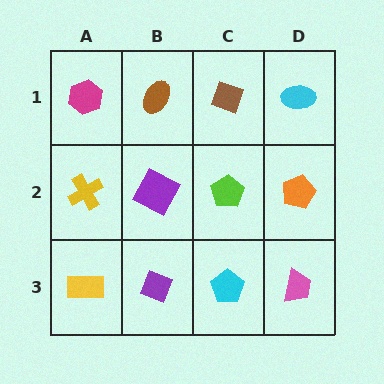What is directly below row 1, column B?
A purple square.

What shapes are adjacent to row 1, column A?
A yellow cross (row 2, column A), a brown ellipse (row 1, column B).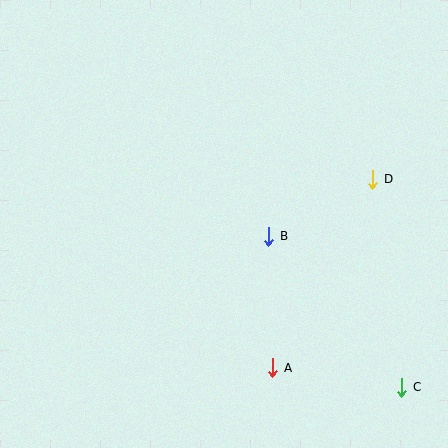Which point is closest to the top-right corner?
Point D is closest to the top-right corner.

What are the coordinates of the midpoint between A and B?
The midpoint between A and B is at (271, 302).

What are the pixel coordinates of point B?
Point B is at (269, 236).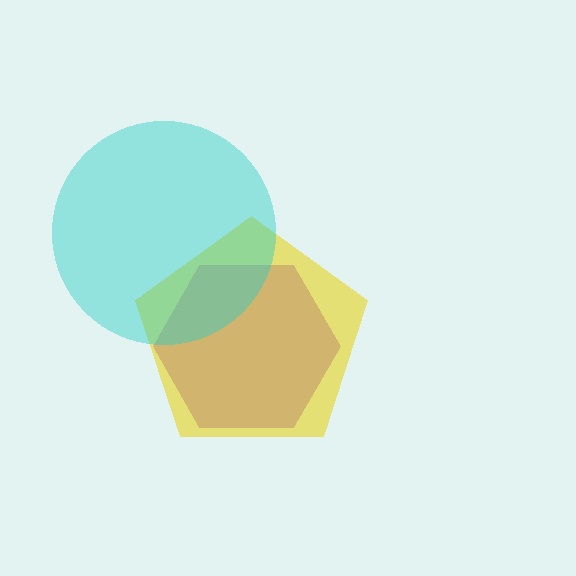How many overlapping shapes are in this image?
There are 3 overlapping shapes in the image.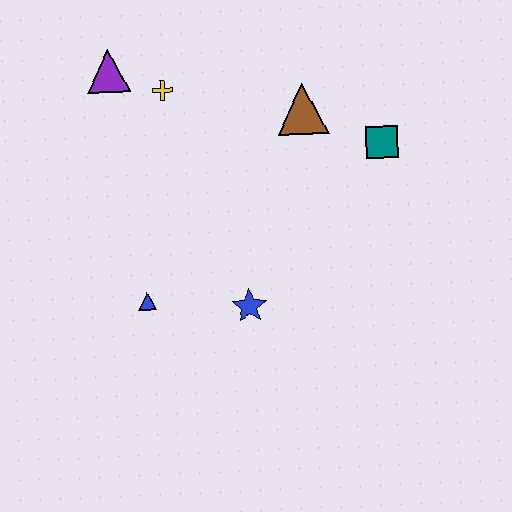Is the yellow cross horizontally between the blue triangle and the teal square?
Yes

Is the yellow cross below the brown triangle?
No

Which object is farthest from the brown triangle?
The blue triangle is farthest from the brown triangle.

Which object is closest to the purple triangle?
The yellow cross is closest to the purple triangle.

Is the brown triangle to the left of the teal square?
Yes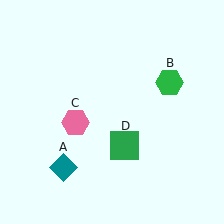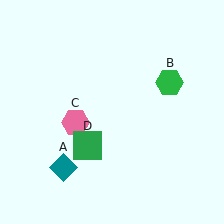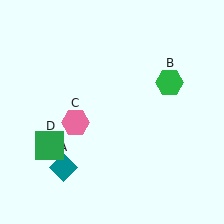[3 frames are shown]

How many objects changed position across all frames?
1 object changed position: green square (object D).